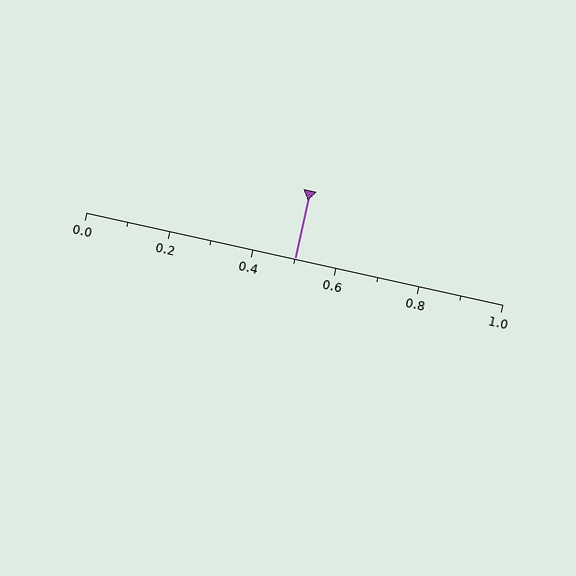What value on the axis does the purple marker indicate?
The marker indicates approximately 0.5.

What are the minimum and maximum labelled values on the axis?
The axis runs from 0.0 to 1.0.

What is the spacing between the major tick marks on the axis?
The major ticks are spaced 0.2 apart.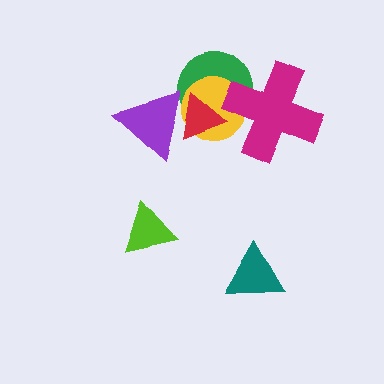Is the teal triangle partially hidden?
No, no other shape covers it.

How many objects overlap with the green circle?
4 objects overlap with the green circle.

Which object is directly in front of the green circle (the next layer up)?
The yellow circle is directly in front of the green circle.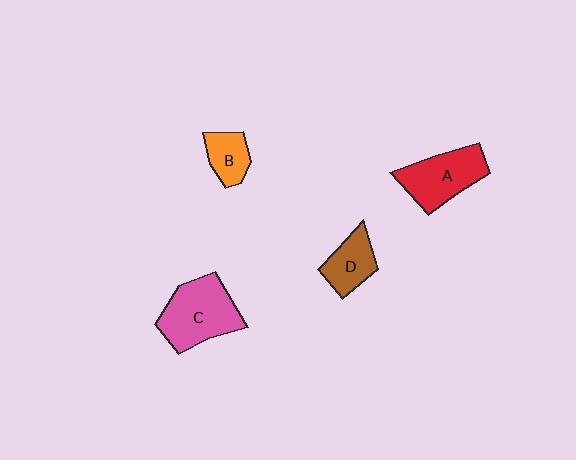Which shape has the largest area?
Shape C (pink).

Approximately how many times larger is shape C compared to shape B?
Approximately 2.3 times.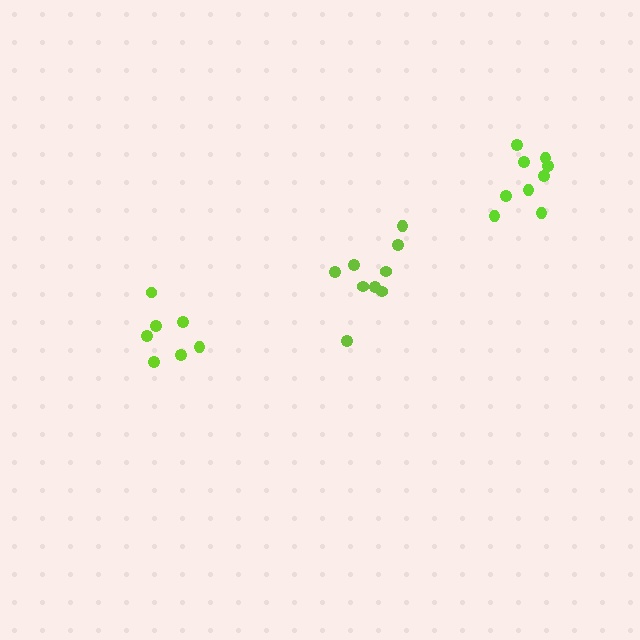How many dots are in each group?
Group 1: 9 dots, Group 2: 7 dots, Group 3: 9 dots (25 total).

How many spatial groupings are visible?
There are 3 spatial groupings.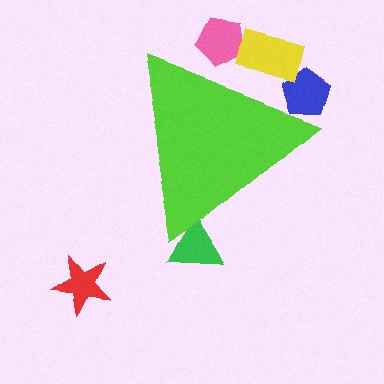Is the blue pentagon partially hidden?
Yes, the blue pentagon is partially hidden behind the lime triangle.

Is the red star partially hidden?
No, the red star is fully visible.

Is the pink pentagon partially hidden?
Yes, the pink pentagon is partially hidden behind the lime triangle.